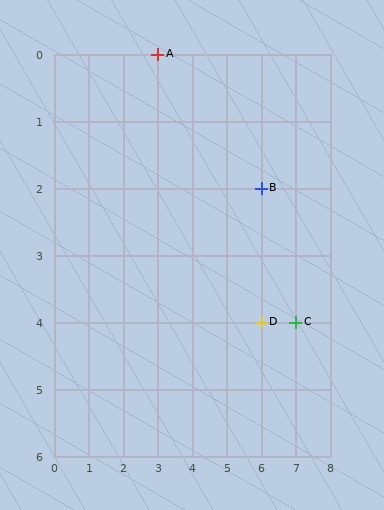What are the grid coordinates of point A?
Point A is at grid coordinates (3, 0).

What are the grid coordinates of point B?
Point B is at grid coordinates (6, 2).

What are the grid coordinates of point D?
Point D is at grid coordinates (6, 4).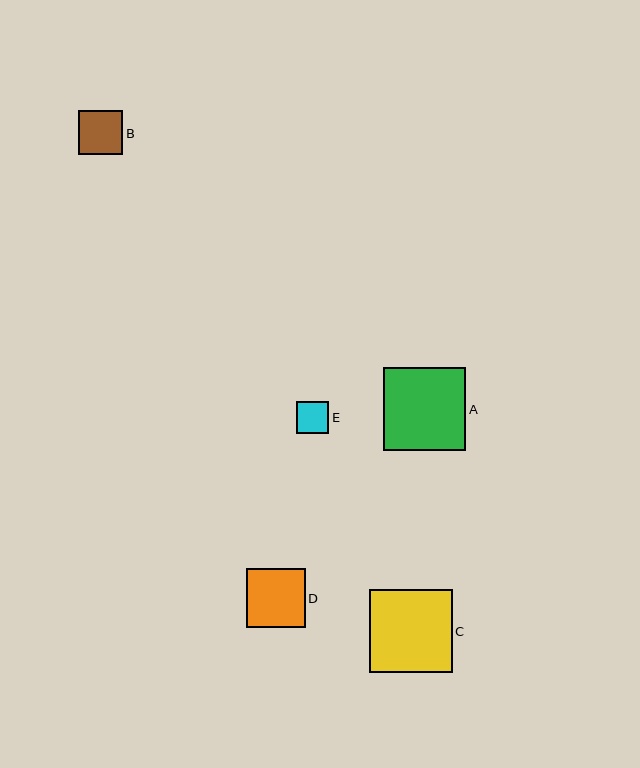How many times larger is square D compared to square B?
Square D is approximately 1.3 times the size of square B.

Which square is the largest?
Square C is the largest with a size of approximately 83 pixels.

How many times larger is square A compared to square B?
Square A is approximately 1.9 times the size of square B.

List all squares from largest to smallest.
From largest to smallest: C, A, D, B, E.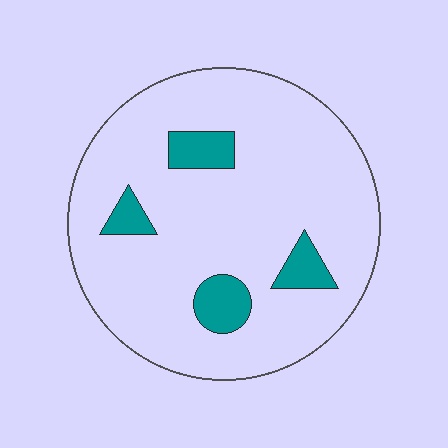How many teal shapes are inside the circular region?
4.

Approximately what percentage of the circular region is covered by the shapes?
Approximately 10%.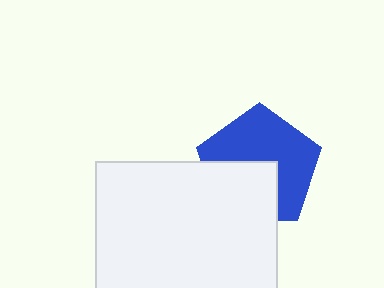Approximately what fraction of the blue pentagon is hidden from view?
Roughly 39% of the blue pentagon is hidden behind the white square.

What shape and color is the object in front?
The object in front is a white square.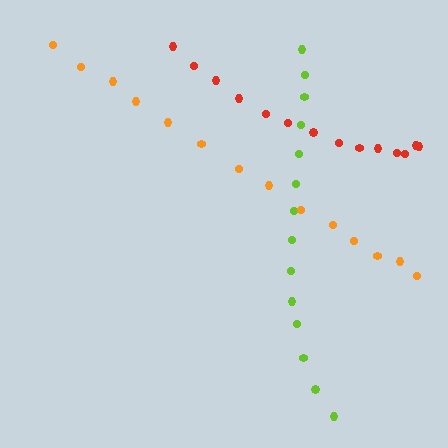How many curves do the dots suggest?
There are 3 distinct paths.